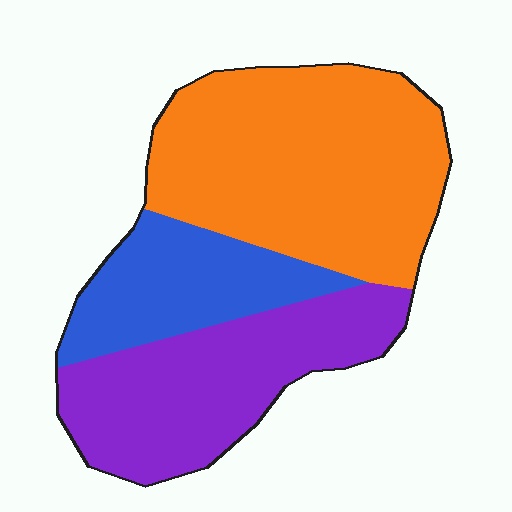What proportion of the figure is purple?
Purple covers about 35% of the figure.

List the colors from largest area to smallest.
From largest to smallest: orange, purple, blue.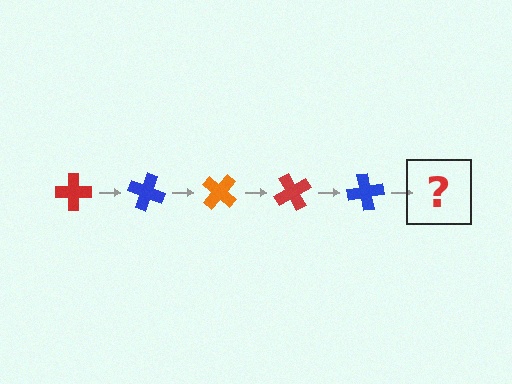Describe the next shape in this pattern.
It should be an orange cross, rotated 100 degrees from the start.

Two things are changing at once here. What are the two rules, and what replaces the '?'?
The two rules are that it rotates 20 degrees each step and the color cycles through red, blue, and orange. The '?' should be an orange cross, rotated 100 degrees from the start.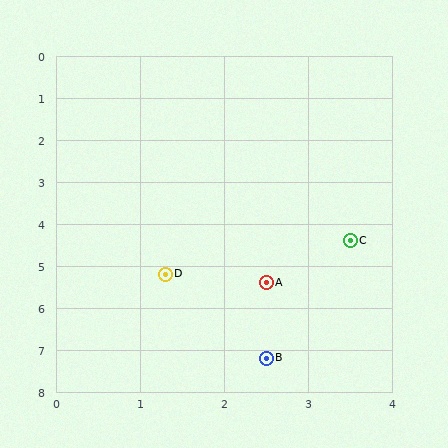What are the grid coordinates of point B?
Point B is at approximately (2.5, 7.2).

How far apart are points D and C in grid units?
Points D and C are about 2.3 grid units apart.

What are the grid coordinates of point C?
Point C is at approximately (3.5, 4.4).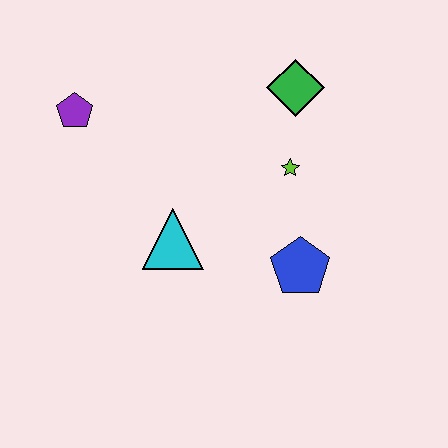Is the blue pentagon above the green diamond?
No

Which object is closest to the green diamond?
The lime star is closest to the green diamond.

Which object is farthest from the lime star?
The purple pentagon is farthest from the lime star.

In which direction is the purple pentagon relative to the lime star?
The purple pentagon is to the left of the lime star.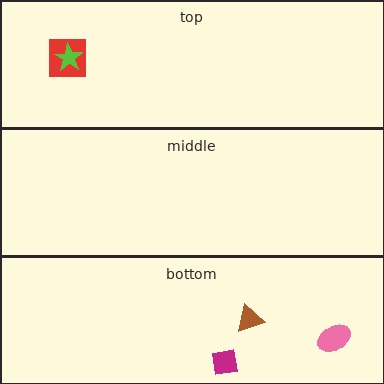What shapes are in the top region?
The red square, the lime star.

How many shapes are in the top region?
2.